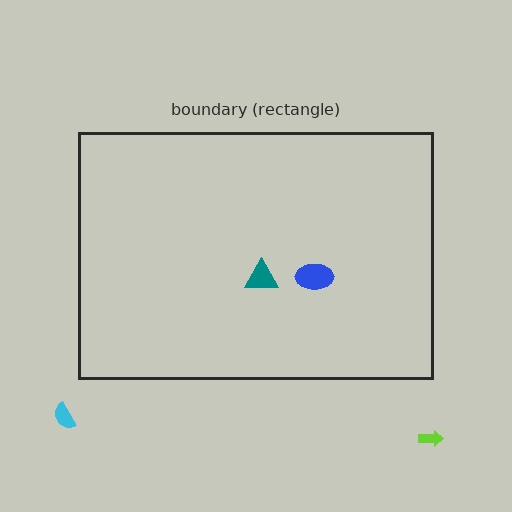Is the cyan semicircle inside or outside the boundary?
Outside.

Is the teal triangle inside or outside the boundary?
Inside.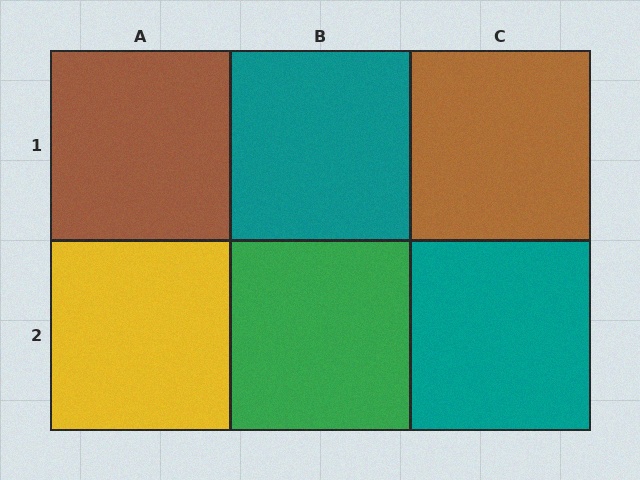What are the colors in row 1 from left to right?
Brown, teal, brown.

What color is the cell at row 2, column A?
Yellow.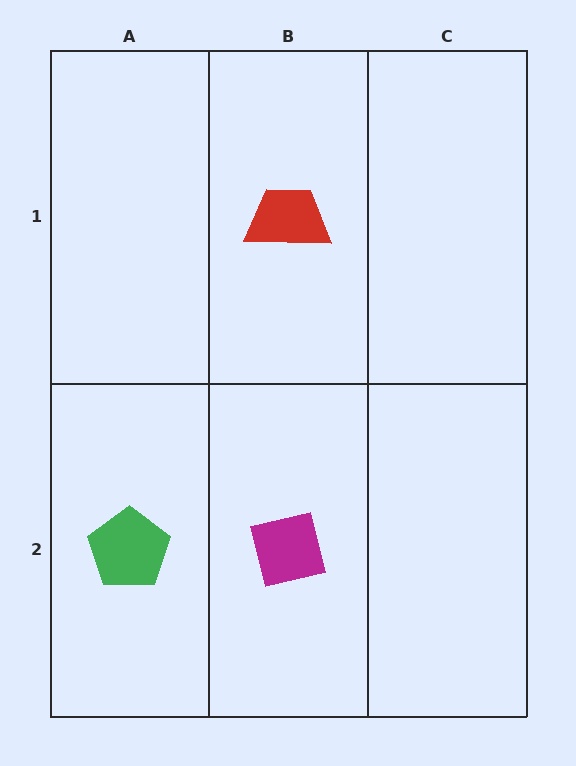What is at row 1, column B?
A red trapezoid.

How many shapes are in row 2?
2 shapes.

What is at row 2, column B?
A magenta square.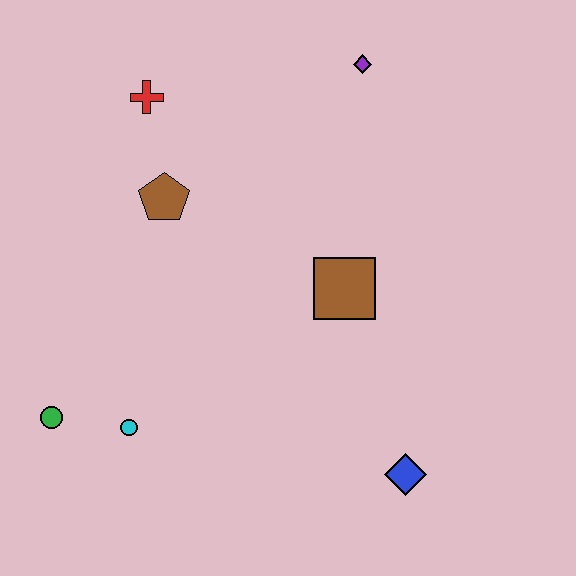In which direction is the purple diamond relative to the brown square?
The purple diamond is above the brown square.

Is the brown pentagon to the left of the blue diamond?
Yes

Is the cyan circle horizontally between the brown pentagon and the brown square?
No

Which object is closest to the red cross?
The brown pentagon is closest to the red cross.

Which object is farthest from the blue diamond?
The red cross is farthest from the blue diamond.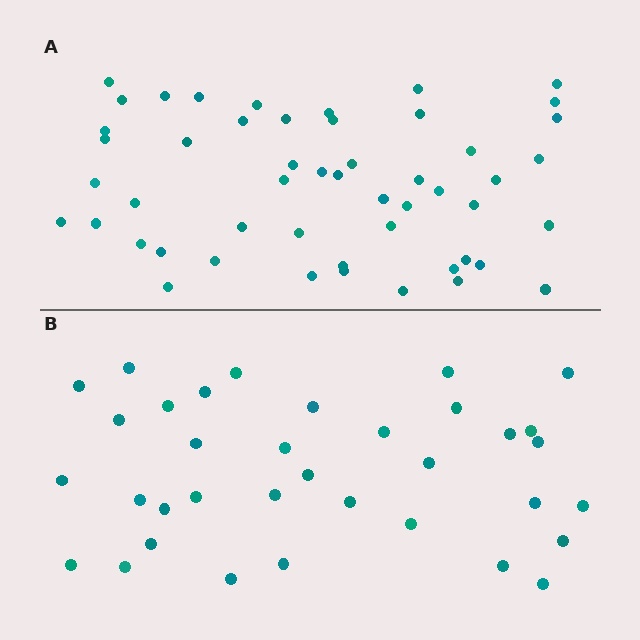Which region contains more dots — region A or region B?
Region A (the top region) has more dots.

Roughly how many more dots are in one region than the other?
Region A has approximately 15 more dots than region B.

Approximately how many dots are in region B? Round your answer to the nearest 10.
About 40 dots. (The exact count is 35, which rounds to 40.)